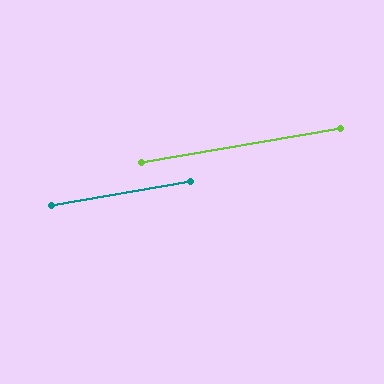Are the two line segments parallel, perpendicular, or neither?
Parallel — their directions differ by only 0.3°.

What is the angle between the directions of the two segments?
Approximately 0 degrees.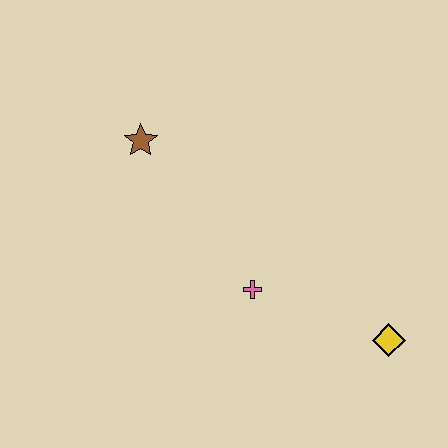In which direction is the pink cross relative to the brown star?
The pink cross is below the brown star.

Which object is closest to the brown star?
The pink cross is closest to the brown star.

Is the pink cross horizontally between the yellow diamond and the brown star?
Yes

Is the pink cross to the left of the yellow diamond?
Yes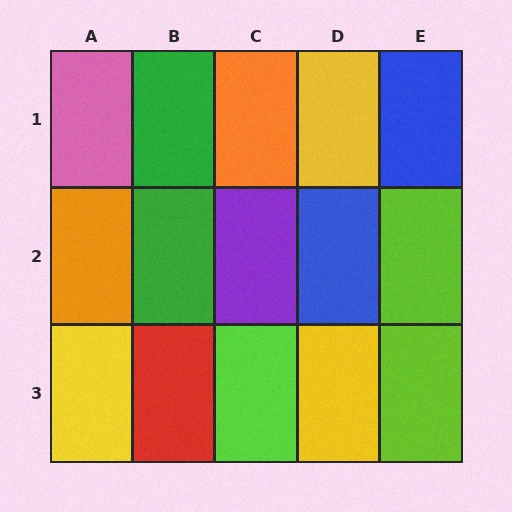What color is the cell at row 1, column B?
Green.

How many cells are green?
2 cells are green.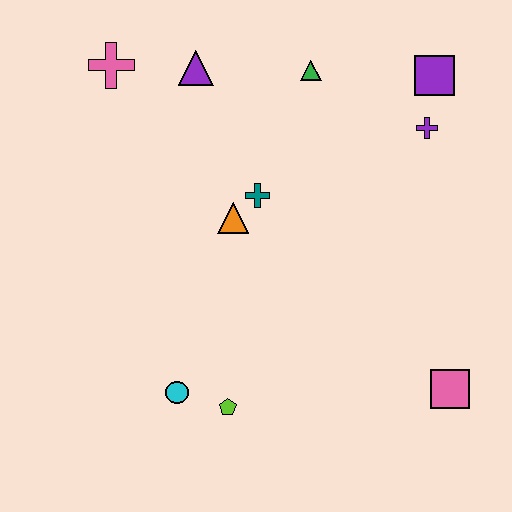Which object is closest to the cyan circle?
The lime pentagon is closest to the cyan circle.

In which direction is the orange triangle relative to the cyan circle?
The orange triangle is above the cyan circle.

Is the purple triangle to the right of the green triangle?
No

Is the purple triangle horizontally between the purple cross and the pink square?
No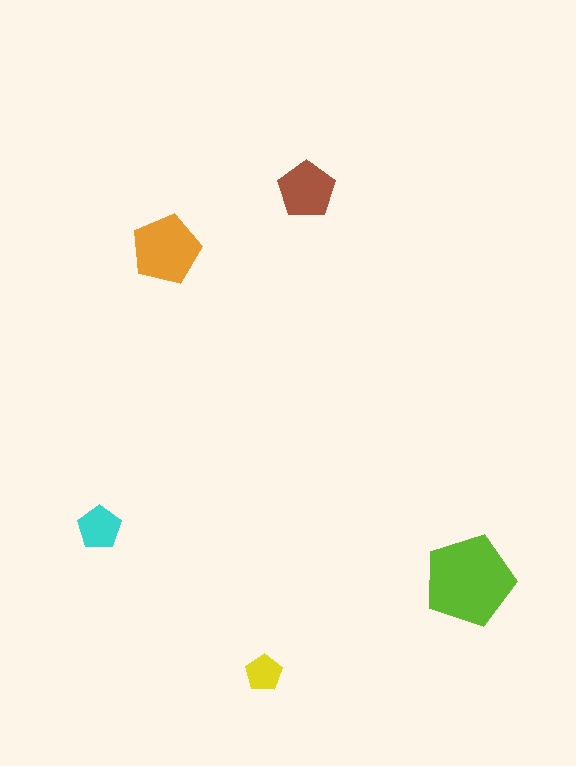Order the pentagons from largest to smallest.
the lime one, the orange one, the brown one, the cyan one, the yellow one.